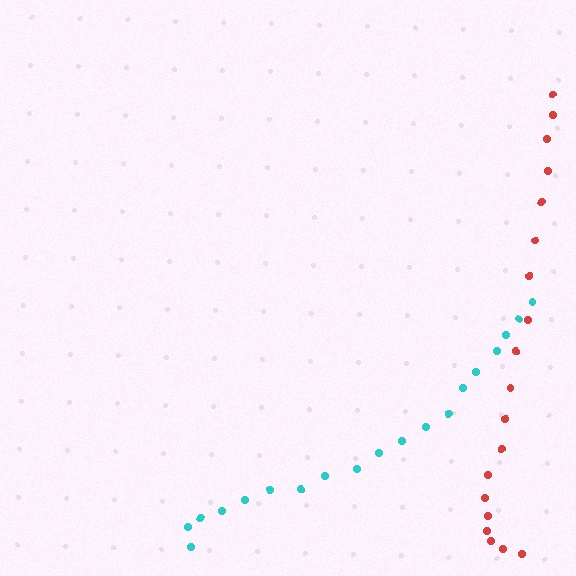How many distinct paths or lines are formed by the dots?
There are 2 distinct paths.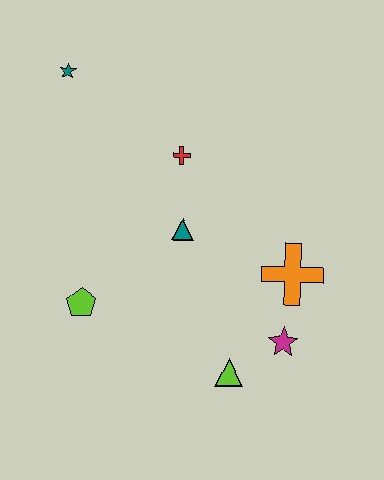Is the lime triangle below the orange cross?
Yes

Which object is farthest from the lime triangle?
The teal star is farthest from the lime triangle.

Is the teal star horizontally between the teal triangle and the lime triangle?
No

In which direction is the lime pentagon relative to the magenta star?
The lime pentagon is to the left of the magenta star.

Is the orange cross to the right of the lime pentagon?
Yes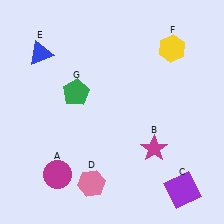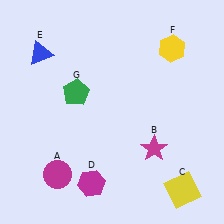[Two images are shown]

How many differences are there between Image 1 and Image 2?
There are 2 differences between the two images.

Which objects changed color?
C changed from purple to yellow. D changed from pink to magenta.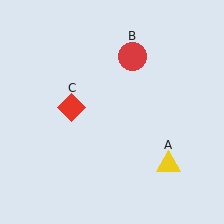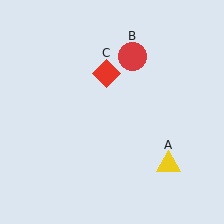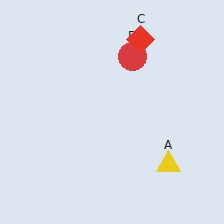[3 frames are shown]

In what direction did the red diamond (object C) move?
The red diamond (object C) moved up and to the right.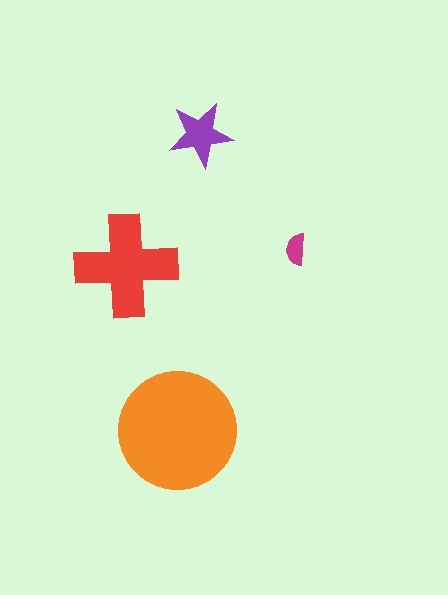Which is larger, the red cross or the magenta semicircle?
The red cross.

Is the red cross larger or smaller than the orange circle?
Smaller.